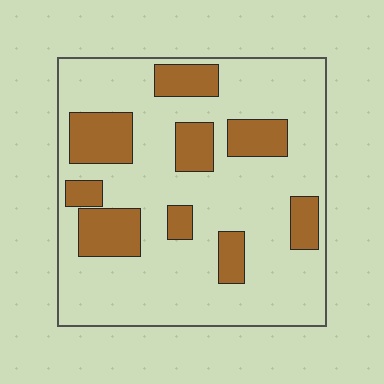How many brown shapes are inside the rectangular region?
9.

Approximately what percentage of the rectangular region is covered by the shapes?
Approximately 25%.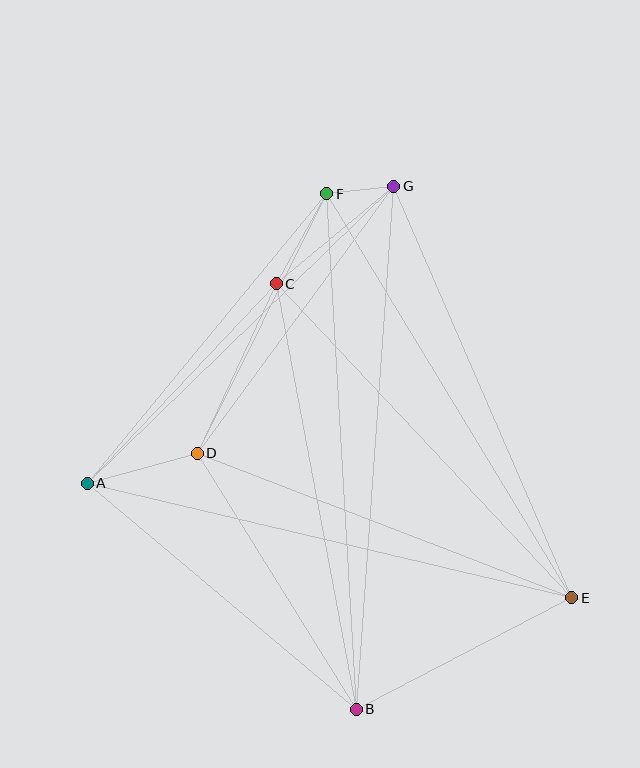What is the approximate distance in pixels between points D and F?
The distance between D and F is approximately 290 pixels.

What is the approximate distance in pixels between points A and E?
The distance between A and E is approximately 498 pixels.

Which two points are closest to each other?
Points F and G are closest to each other.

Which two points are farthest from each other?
Points B and G are farthest from each other.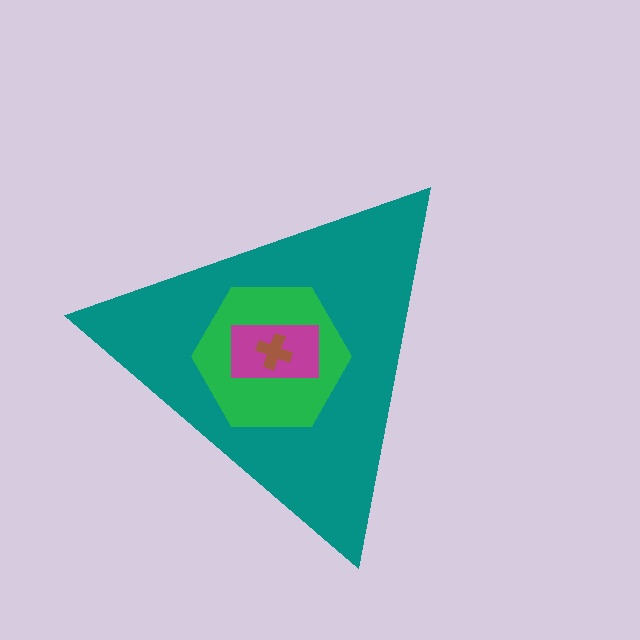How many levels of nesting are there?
4.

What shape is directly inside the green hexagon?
The magenta rectangle.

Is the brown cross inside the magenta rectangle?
Yes.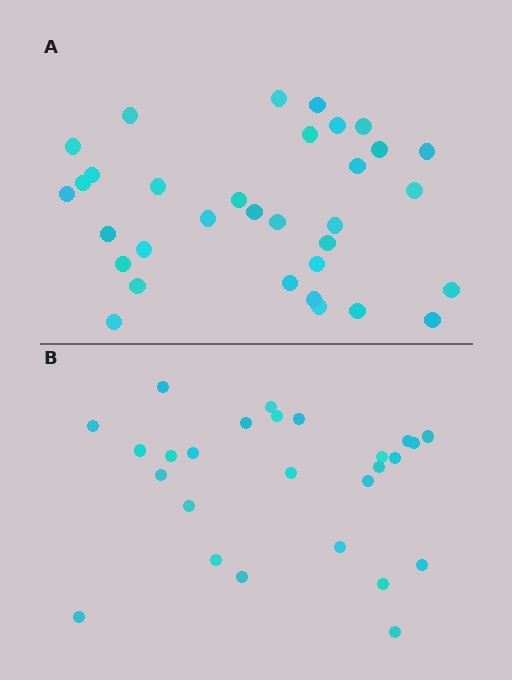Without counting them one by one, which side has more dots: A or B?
Region A (the top region) has more dots.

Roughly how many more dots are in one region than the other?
Region A has roughly 8 or so more dots than region B.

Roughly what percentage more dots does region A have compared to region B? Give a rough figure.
About 25% more.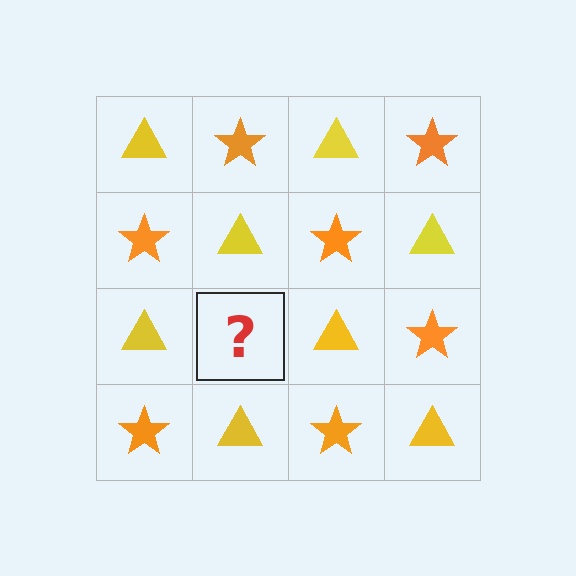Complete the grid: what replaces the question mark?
The question mark should be replaced with an orange star.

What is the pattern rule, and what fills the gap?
The rule is that it alternates yellow triangle and orange star in a checkerboard pattern. The gap should be filled with an orange star.